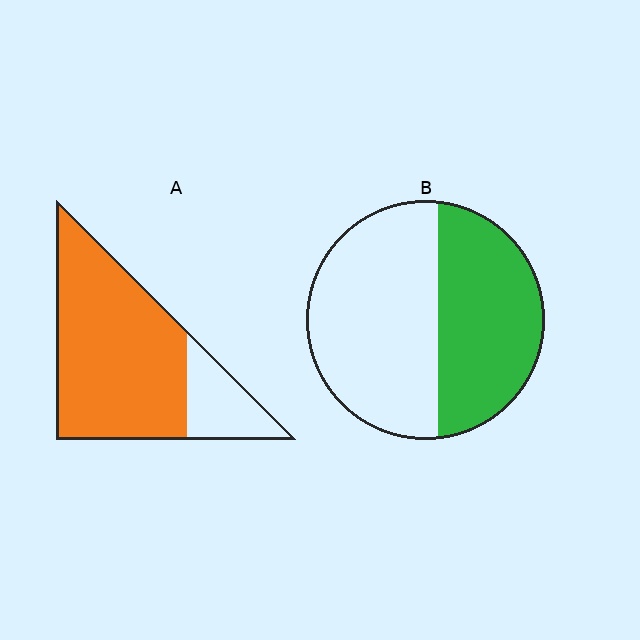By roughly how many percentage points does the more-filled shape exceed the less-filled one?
By roughly 35 percentage points (A over B).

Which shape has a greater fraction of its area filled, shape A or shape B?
Shape A.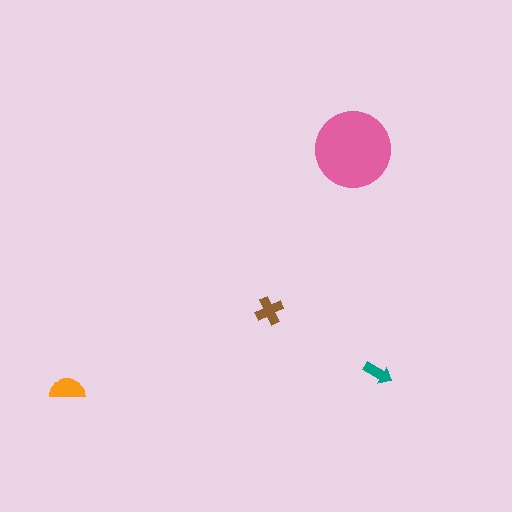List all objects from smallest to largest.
The teal arrow, the brown cross, the orange semicircle, the pink circle.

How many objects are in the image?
There are 4 objects in the image.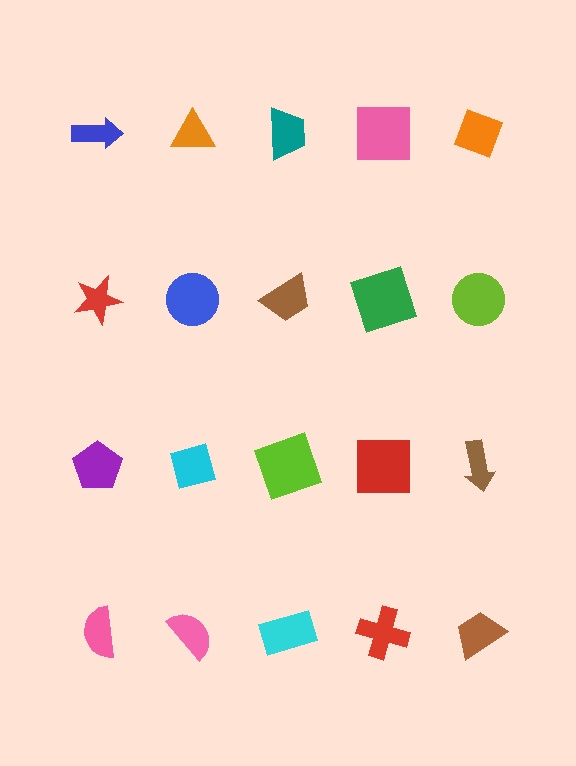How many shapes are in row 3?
5 shapes.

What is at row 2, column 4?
A green square.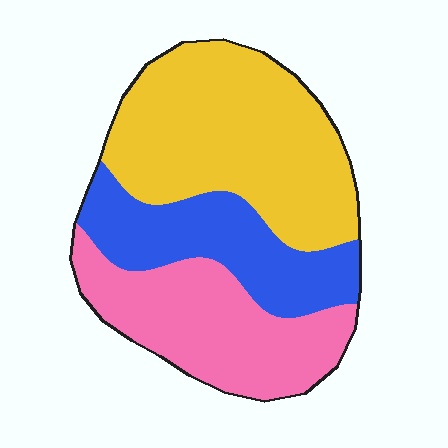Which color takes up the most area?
Yellow, at roughly 45%.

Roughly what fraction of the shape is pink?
Pink covers about 30% of the shape.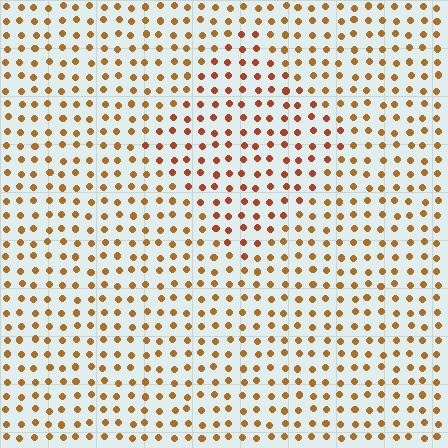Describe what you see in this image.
The image is filled with small brown elements in a uniform arrangement. A diamond-shaped region is visible where the elements are tinted to a slightly different hue, forming a subtle color boundary.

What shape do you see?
I see a diamond.